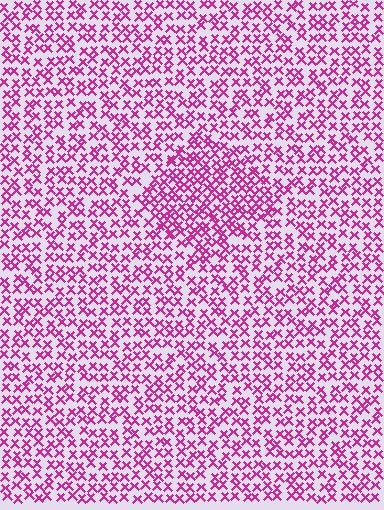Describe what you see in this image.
The image contains small magenta elements arranged at two different densities. A diamond-shaped region is visible where the elements are more densely packed than the surrounding area.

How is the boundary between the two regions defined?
The boundary is defined by a change in element density (approximately 1.5x ratio). All elements are the same color, size, and shape.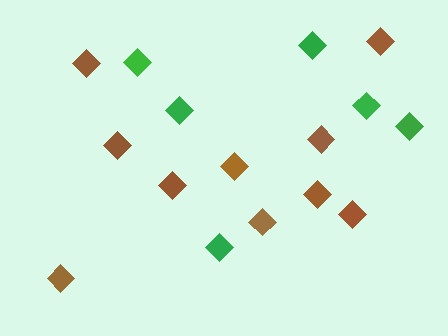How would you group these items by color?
There are 2 groups: one group of brown diamonds (10) and one group of green diamonds (6).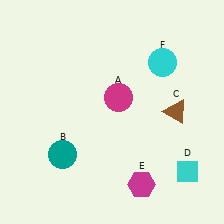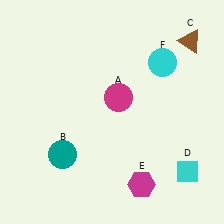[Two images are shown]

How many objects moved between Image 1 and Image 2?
1 object moved between the two images.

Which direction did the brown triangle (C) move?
The brown triangle (C) moved up.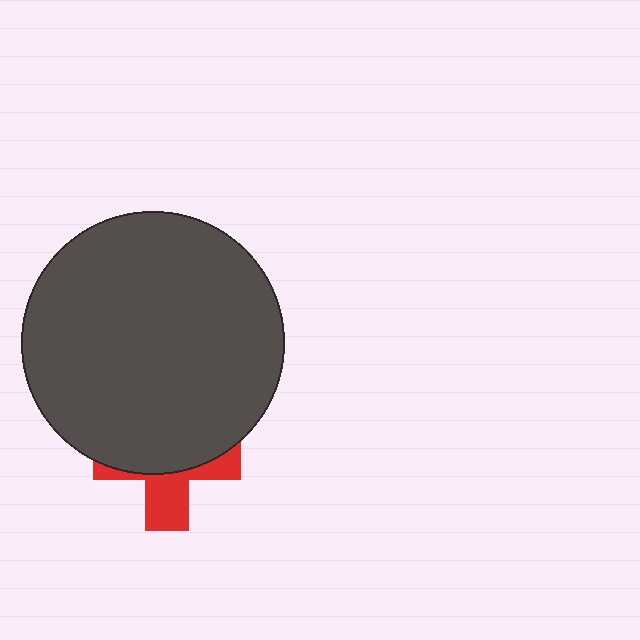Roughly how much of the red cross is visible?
A small part of it is visible (roughly 38%).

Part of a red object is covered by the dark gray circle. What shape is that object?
It is a cross.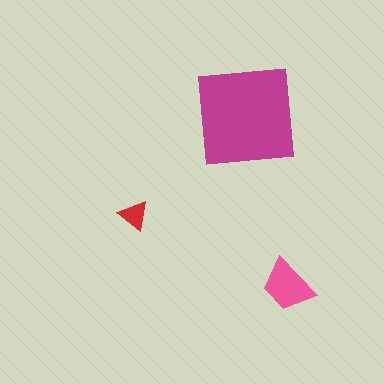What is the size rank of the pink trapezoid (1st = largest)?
2nd.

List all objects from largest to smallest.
The magenta square, the pink trapezoid, the red triangle.